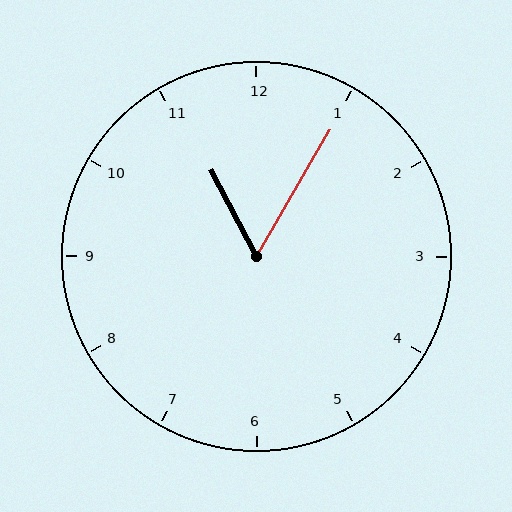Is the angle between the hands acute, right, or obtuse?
It is acute.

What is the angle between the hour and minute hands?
Approximately 58 degrees.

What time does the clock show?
11:05.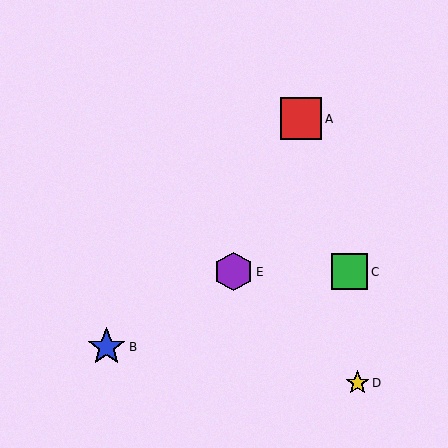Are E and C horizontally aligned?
Yes, both are at y≈272.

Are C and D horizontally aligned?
No, C is at y≈272 and D is at y≈383.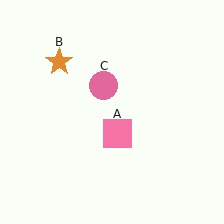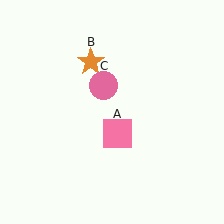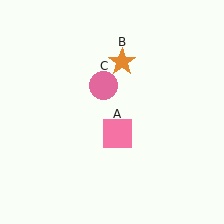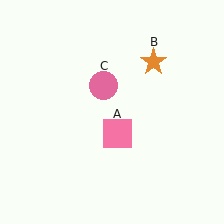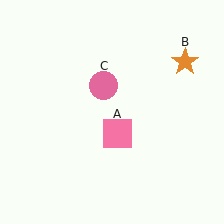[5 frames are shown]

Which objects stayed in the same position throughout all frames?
Pink square (object A) and pink circle (object C) remained stationary.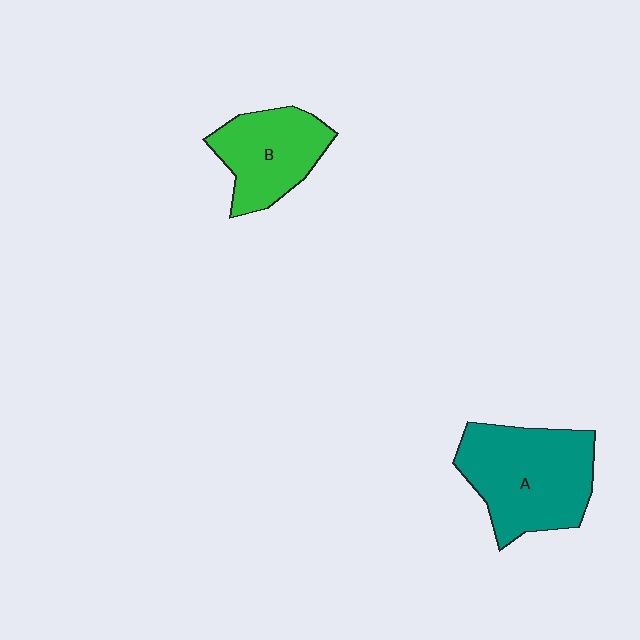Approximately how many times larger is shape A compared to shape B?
Approximately 1.5 times.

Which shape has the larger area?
Shape A (teal).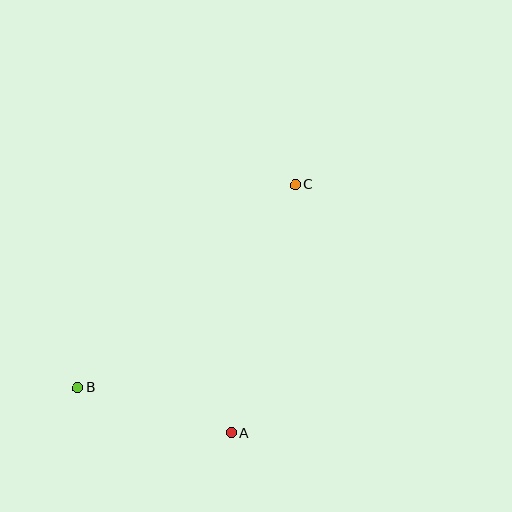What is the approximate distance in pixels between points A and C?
The distance between A and C is approximately 256 pixels.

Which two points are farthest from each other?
Points B and C are farthest from each other.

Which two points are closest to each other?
Points A and B are closest to each other.